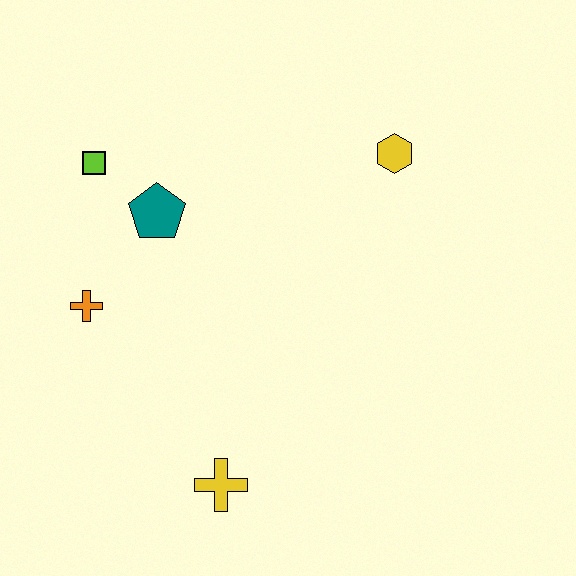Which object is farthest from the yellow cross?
The yellow hexagon is farthest from the yellow cross.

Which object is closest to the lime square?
The teal pentagon is closest to the lime square.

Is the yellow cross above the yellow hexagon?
No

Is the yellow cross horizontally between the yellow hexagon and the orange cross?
Yes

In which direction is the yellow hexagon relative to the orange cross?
The yellow hexagon is to the right of the orange cross.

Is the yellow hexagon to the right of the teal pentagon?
Yes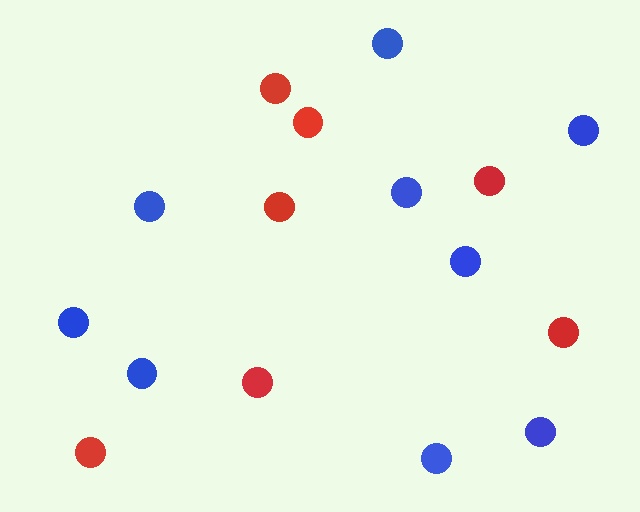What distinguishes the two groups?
There are 2 groups: one group of blue circles (9) and one group of red circles (7).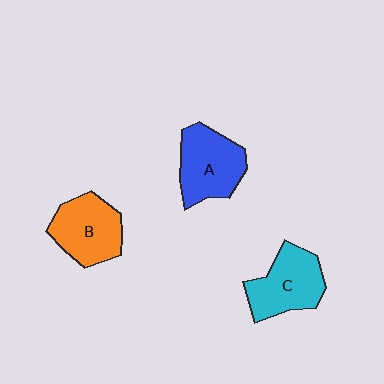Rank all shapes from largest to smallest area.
From largest to smallest: A (blue), C (cyan), B (orange).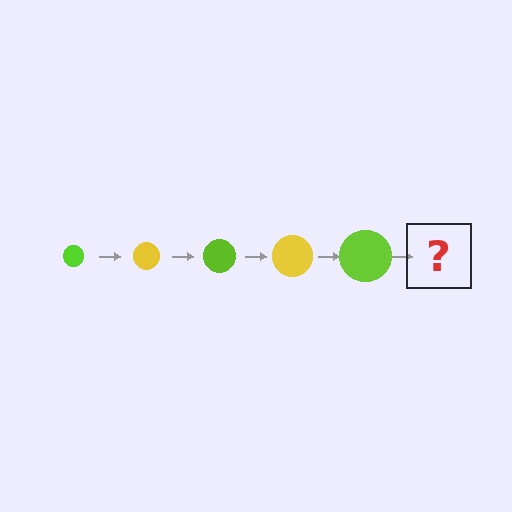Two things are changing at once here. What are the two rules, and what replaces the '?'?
The two rules are that the circle grows larger each step and the color cycles through lime and yellow. The '?' should be a yellow circle, larger than the previous one.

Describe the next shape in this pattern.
It should be a yellow circle, larger than the previous one.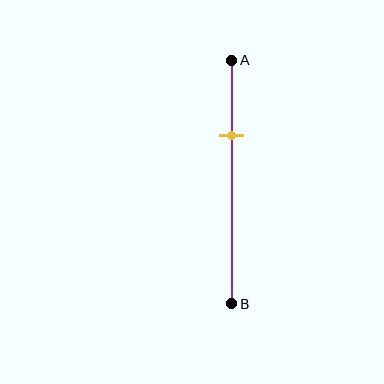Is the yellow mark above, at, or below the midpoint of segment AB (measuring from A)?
The yellow mark is above the midpoint of segment AB.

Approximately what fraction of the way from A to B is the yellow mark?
The yellow mark is approximately 30% of the way from A to B.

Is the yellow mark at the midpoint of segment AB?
No, the mark is at about 30% from A, not at the 50% midpoint.